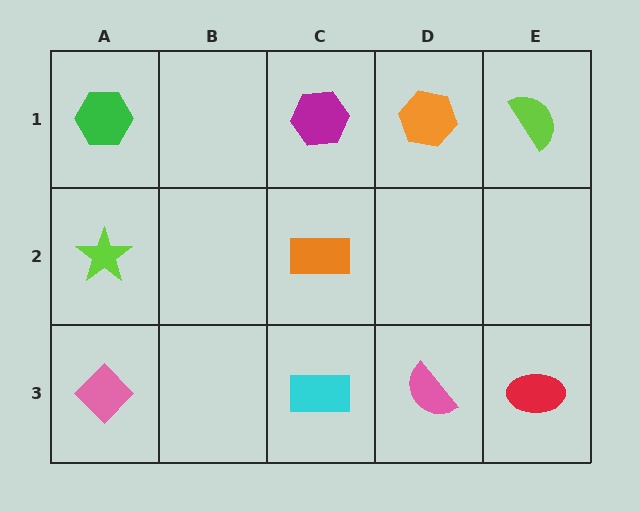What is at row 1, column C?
A magenta hexagon.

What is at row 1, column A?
A green hexagon.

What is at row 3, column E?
A red ellipse.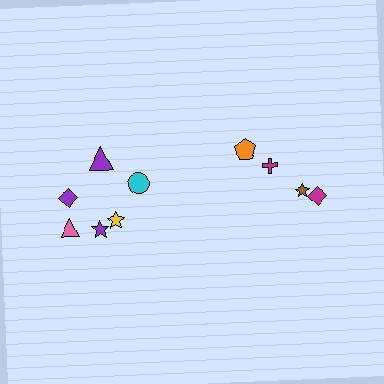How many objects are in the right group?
There are 4 objects.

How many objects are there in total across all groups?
There are 10 objects.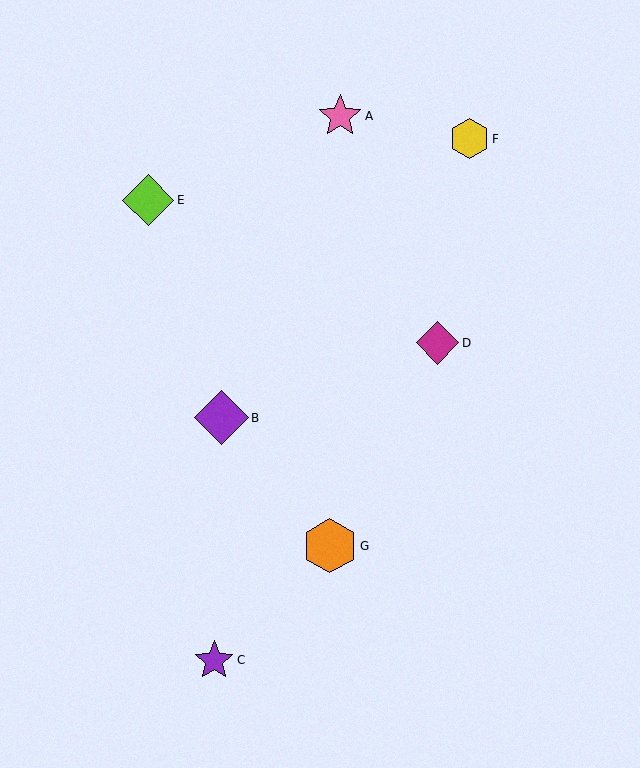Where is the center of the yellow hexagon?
The center of the yellow hexagon is at (469, 139).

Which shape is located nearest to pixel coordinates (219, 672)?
The purple star (labeled C) at (214, 660) is nearest to that location.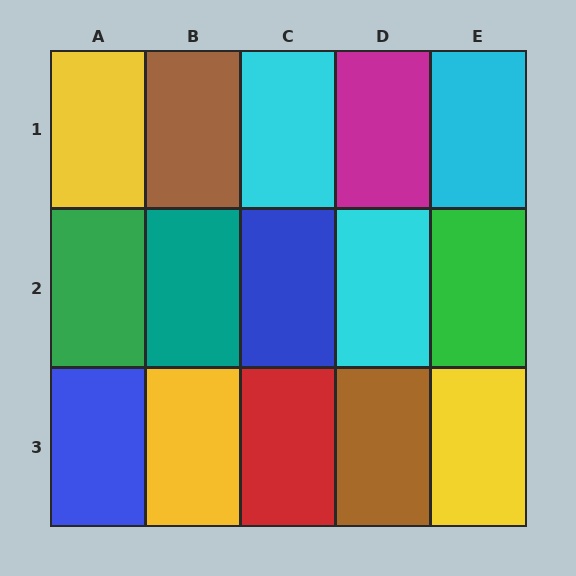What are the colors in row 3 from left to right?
Blue, yellow, red, brown, yellow.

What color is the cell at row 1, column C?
Cyan.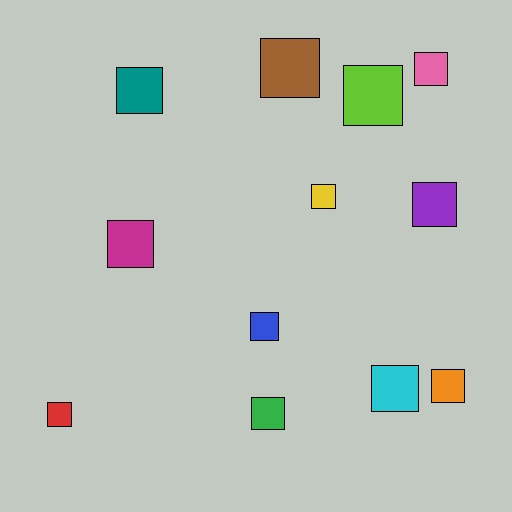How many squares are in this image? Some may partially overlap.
There are 12 squares.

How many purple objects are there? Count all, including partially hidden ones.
There is 1 purple object.